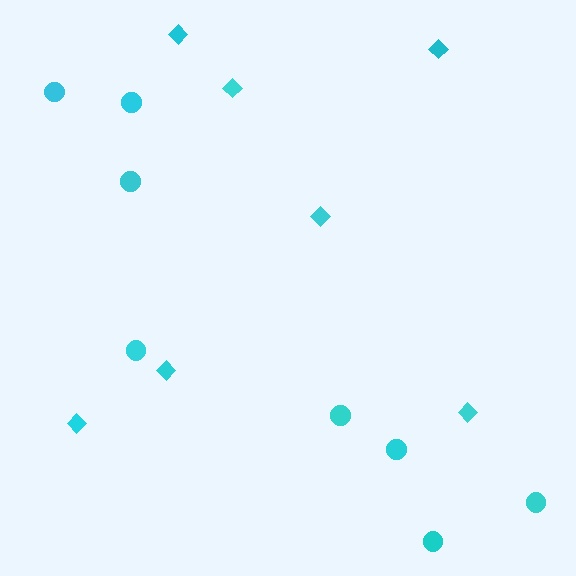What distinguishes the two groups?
There are 2 groups: one group of diamonds (7) and one group of circles (8).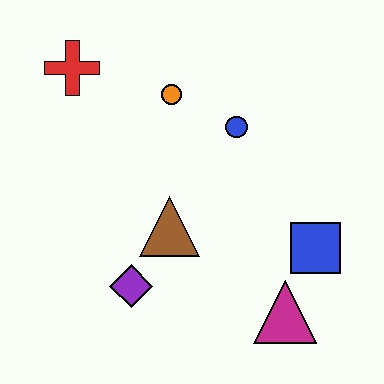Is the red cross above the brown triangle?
Yes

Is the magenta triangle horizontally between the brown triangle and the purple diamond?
No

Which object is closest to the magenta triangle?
The blue square is closest to the magenta triangle.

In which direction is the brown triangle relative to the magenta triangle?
The brown triangle is to the left of the magenta triangle.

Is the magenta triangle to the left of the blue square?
Yes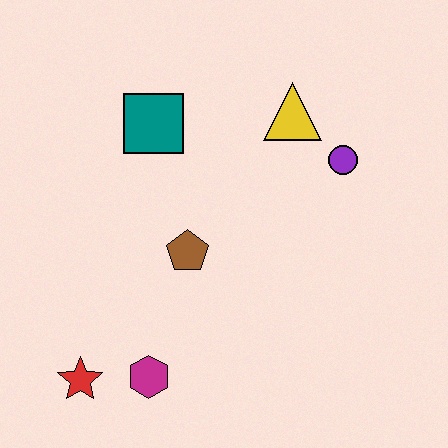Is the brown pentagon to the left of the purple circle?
Yes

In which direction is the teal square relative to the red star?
The teal square is above the red star.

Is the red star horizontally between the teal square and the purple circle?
No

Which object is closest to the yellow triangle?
The purple circle is closest to the yellow triangle.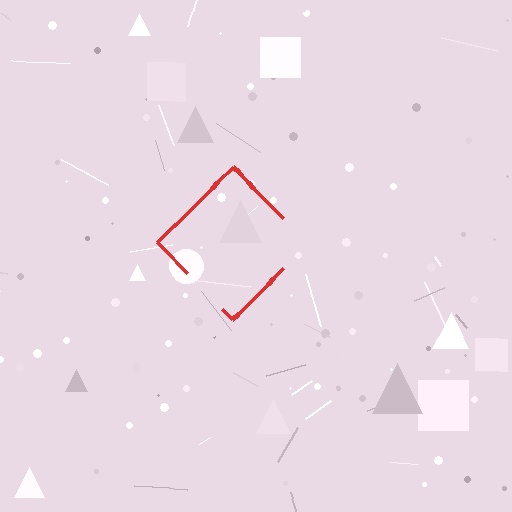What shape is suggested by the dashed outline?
The dashed outline suggests a diamond.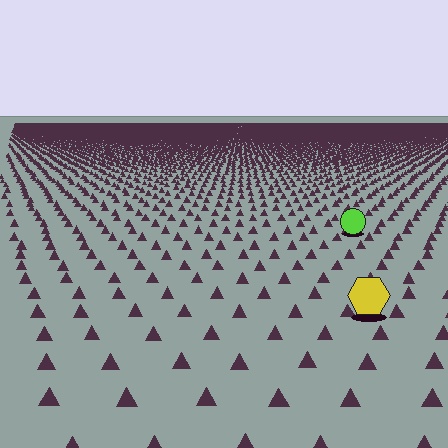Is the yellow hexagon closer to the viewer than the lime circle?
Yes. The yellow hexagon is closer — you can tell from the texture gradient: the ground texture is coarser near it.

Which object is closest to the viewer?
The yellow hexagon is closest. The texture marks near it are larger and more spread out.